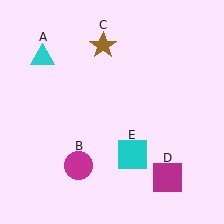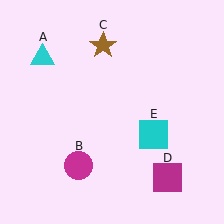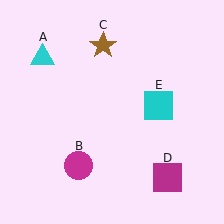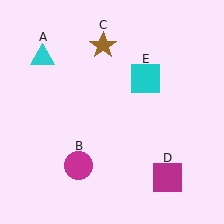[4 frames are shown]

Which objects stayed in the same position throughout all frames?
Cyan triangle (object A) and magenta circle (object B) and brown star (object C) and magenta square (object D) remained stationary.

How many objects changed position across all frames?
1 object changed position: cyan square (object E).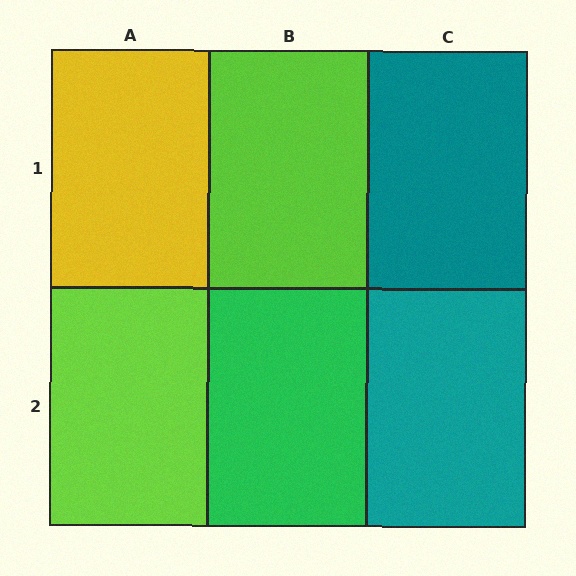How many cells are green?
1 cell is green.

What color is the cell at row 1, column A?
Yellow.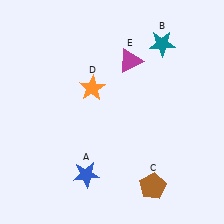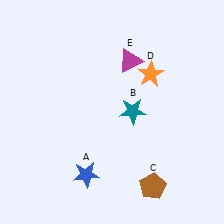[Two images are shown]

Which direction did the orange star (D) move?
The orange star (D) moved right.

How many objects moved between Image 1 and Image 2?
2 objects moved between the two images.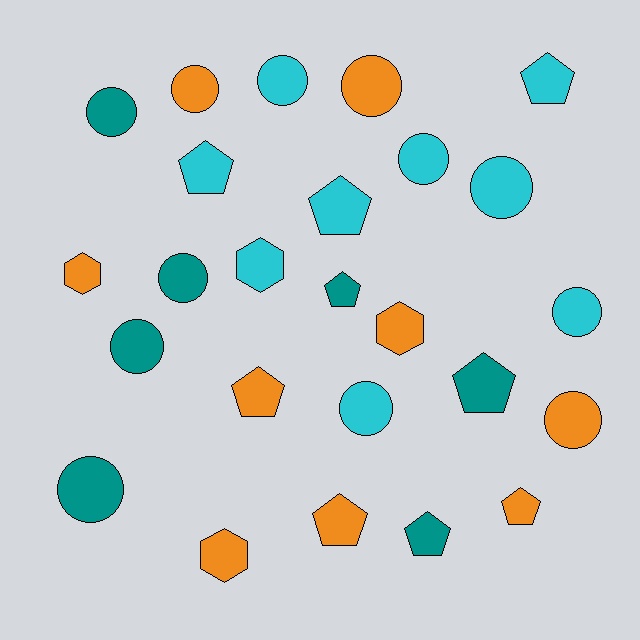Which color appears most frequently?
Cyan, with 9 objects.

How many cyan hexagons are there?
There is 1 cyan hexagon.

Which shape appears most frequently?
Circle, with 12 objects.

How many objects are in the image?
There are 25 objects.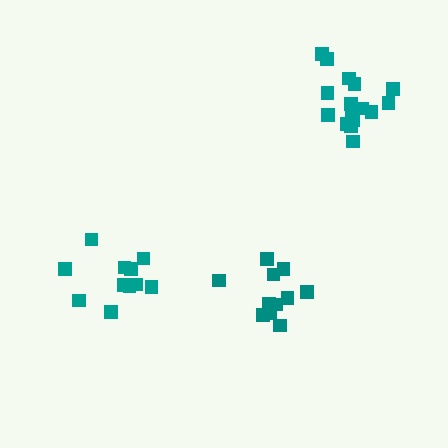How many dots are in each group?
Group 1: 11 dots, Group 2: 11 dots, Group 3: 16 dots (38 total).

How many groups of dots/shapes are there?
There are 3 groups.